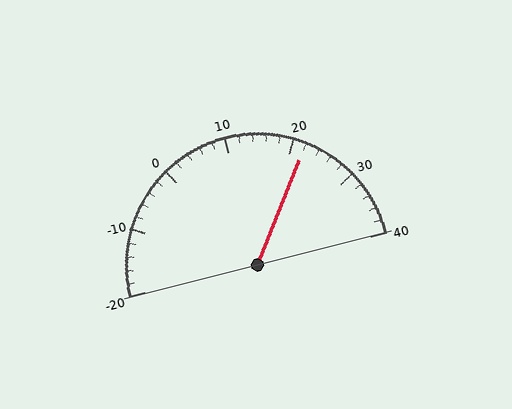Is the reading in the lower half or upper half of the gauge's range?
The reading is in the upper half of the range (-20 to 40).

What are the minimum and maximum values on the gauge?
The gauge ranges from -20 to 40.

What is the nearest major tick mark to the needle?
The nearest major tick mark is 20.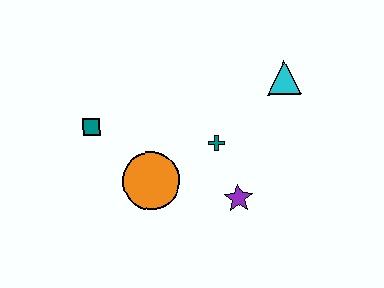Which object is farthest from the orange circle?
The cyan triangle is farthest from the orange circle.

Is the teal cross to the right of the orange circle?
Yes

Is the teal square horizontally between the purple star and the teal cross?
No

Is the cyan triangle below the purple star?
No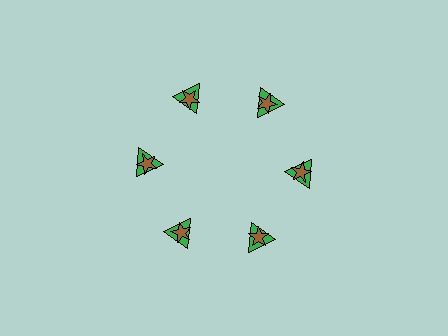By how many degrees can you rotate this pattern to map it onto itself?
The pattern maps onto itself every 60 degrees of rotation.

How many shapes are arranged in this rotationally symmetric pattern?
There are 12 shapes, arranged in 6 groups of 2.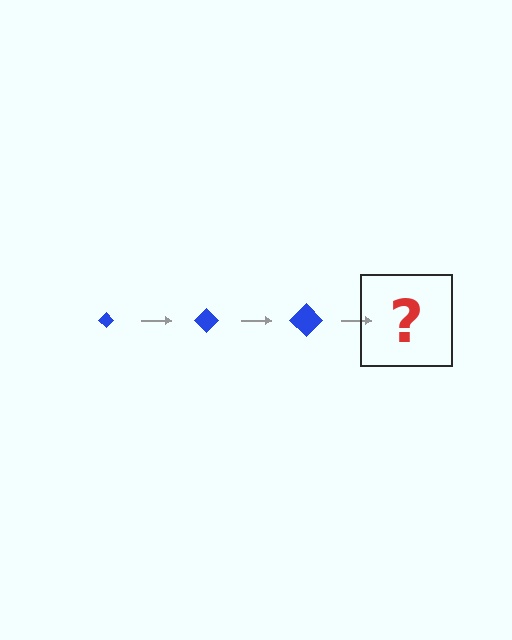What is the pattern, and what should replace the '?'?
The pattern is that the diamond gets progressively larger each step. The '?' should be a blue diamond, larger than the previous one.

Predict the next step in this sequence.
The next step is a blue diamond, larger than the previous one.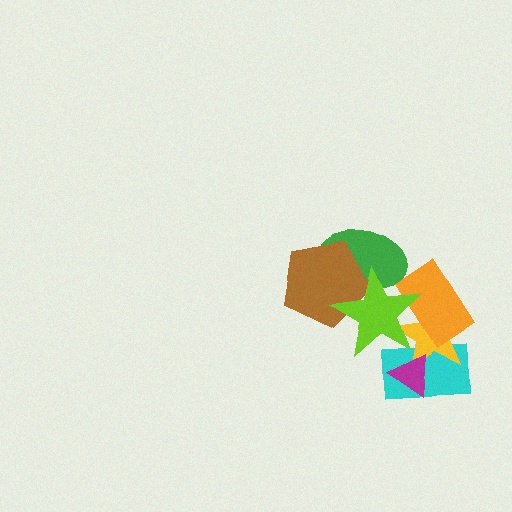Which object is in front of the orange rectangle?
The lime star is in front of the orange rectangle.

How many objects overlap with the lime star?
5 objects overlap with the lime star.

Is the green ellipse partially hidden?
Yes, it is partially covered by another shape.